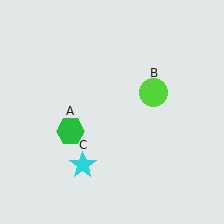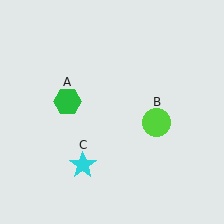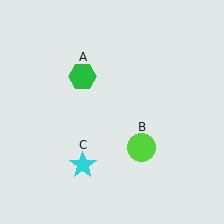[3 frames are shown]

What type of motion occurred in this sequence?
The green hexagon (object A), lime circle (object B) rotated clockwise around the center of the scene.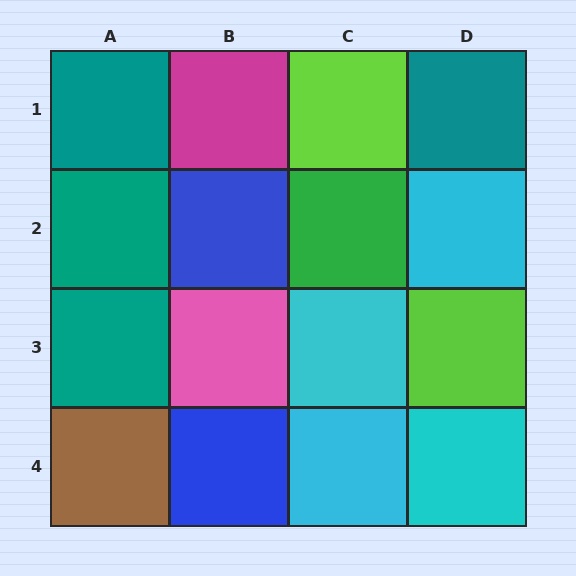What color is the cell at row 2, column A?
Teal.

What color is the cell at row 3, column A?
Teal.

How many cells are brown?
1 cell is brown.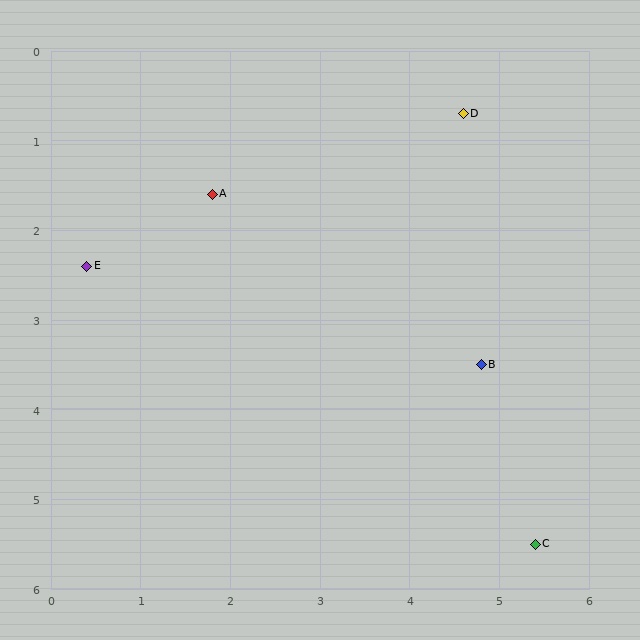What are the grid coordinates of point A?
Point A is at approximately (1.8, 1.6).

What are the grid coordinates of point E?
Point E is at approximately (0.4, 2.4).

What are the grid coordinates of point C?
Point C is at approximately (5.4, 5.5).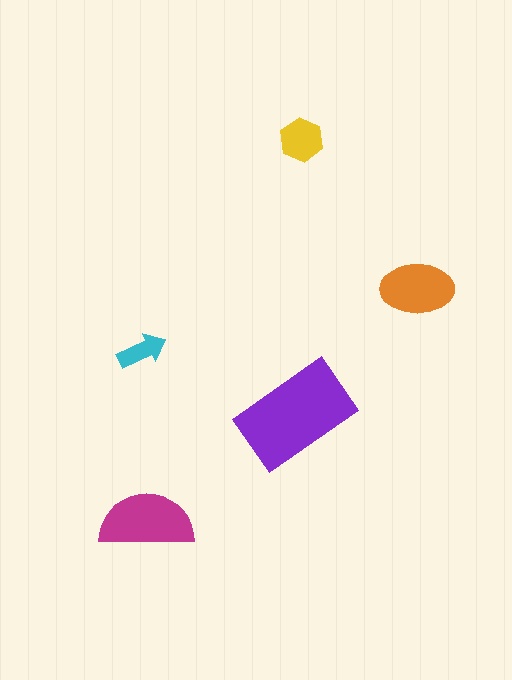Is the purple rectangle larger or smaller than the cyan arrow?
Larger.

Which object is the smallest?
The cyan arrow.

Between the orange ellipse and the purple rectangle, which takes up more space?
The purple rectangle.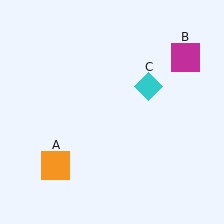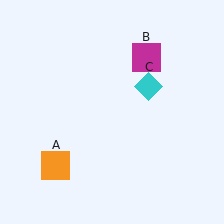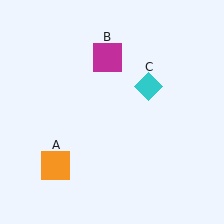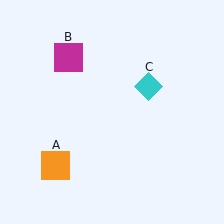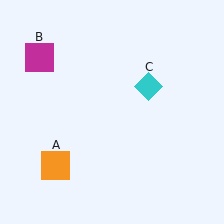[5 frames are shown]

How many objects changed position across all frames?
1 object changed position: magenta square (object B).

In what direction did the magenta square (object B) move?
The magenta square (object B) moved left.